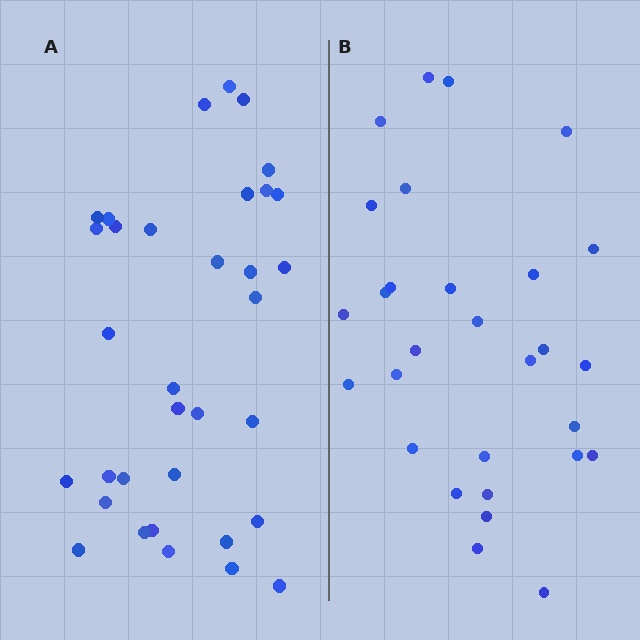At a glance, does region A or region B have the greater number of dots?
Region A (the left region) has more dots.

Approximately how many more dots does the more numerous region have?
Region A has about 5 more dots than region B.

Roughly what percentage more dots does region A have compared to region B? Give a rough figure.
About 15% more.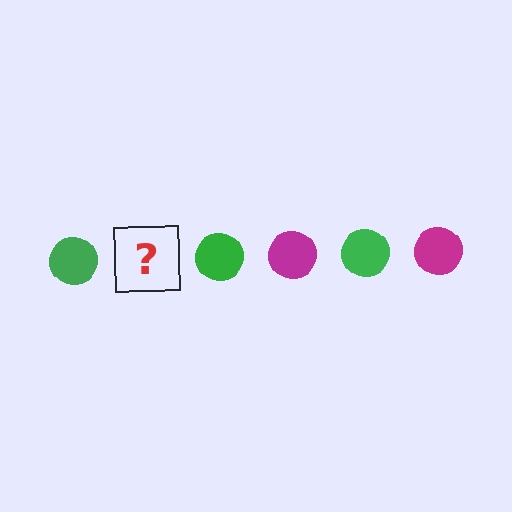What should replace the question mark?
The question mark should be replaced with a magenta circle.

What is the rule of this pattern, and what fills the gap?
The rule is that the pattern cycles through green, magenta circles. The gap should be filled with a magenta circle.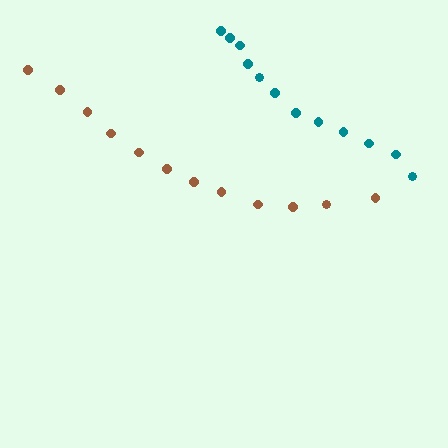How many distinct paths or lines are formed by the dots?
There are 2 distinct paths.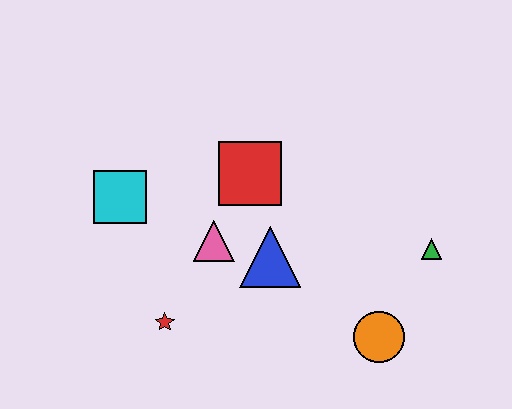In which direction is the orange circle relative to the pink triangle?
The orange circle is to the right of the pink triangle.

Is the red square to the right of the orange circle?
No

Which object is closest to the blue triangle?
The pink triangle is closest to the blue triangle.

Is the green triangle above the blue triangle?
Yes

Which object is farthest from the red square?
The orange circle is farthest from the red square.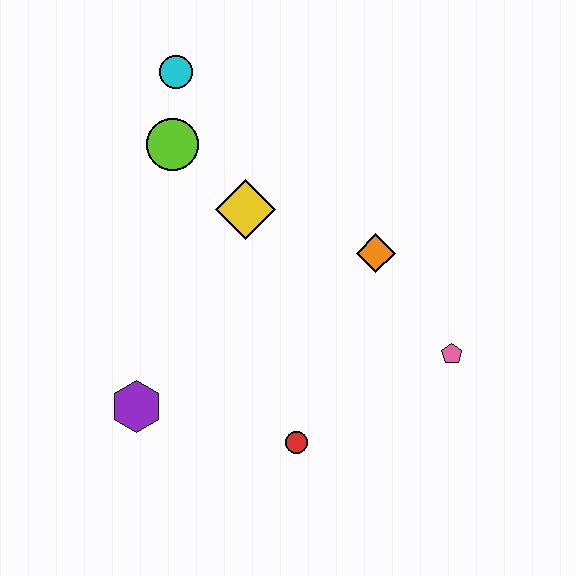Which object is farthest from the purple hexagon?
The cyan circle is farthest from the purple hexagon.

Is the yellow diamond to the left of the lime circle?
No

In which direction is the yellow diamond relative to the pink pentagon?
The yellow diamond is to the left of the pink pentagon.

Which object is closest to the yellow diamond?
The lime circle is closest to the yellow diamond.